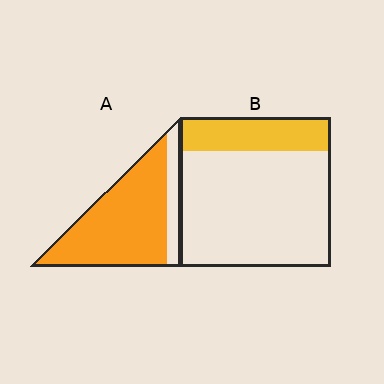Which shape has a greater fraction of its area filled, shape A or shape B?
Shape A.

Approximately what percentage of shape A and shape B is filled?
A is approximately 80% and B is approximately 25%.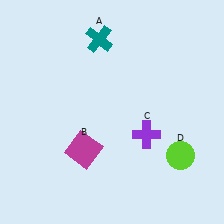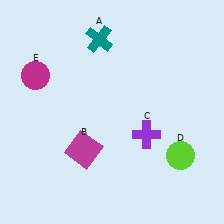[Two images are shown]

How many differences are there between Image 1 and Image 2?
There is 1 difference between the two images.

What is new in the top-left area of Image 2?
A magenta circle (E) was added in the top-left area of Image 2.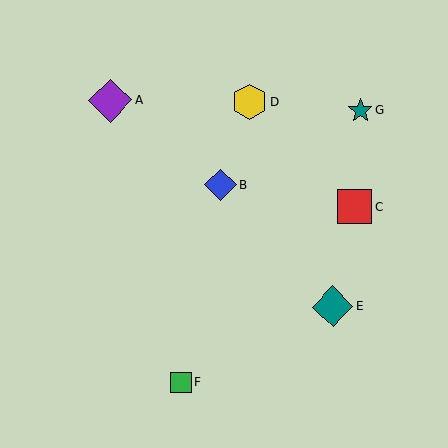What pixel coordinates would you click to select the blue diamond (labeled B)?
Click at (220, 185) to select the blue diamond B.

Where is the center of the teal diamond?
The center of the teal diamond is at (333, 306).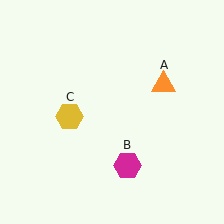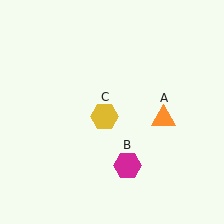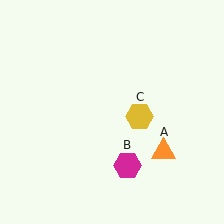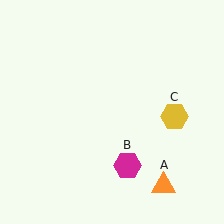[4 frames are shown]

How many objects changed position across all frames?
2 objects changed position: orange triangle (object A), yellow hexagon (object C).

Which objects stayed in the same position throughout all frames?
Magenta hexagon (object B) remained stationary.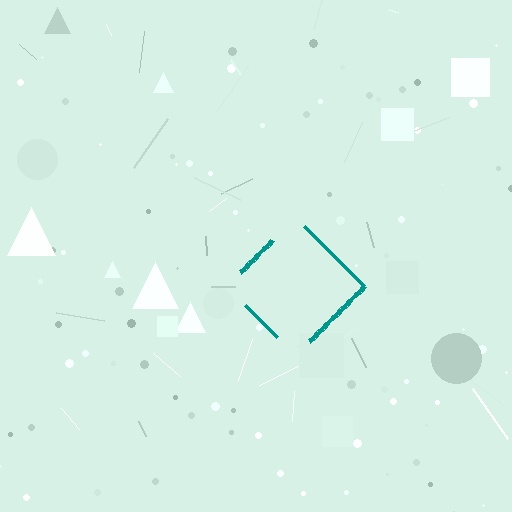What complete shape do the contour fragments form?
The contour fragments form a diamond.